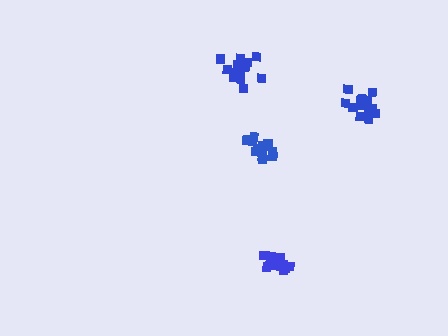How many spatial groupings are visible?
There are 4 spatial groupings.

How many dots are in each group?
Group 1: 12 dots, Group 2: 17 dots, Group 3: 15 dots, Group 4: 15 dots (59 total).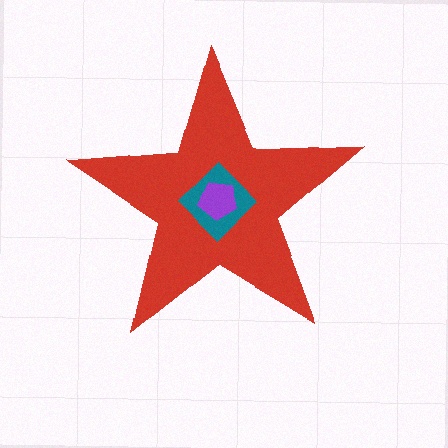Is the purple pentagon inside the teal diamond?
Yes.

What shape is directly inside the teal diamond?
The purple pentagon.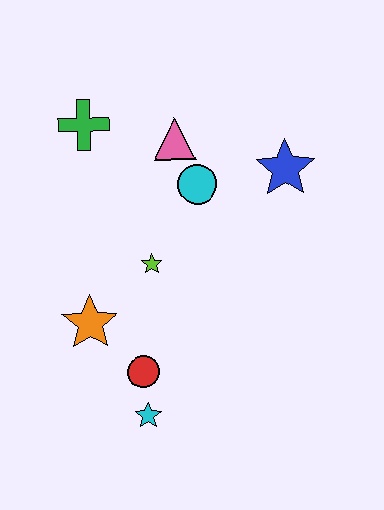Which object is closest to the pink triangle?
The cyan circle is closest to the pink triangle.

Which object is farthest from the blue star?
The cyan star is farthest from the blue star.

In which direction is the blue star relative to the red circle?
The blue star is above the red circle.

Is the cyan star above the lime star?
No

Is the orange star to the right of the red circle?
No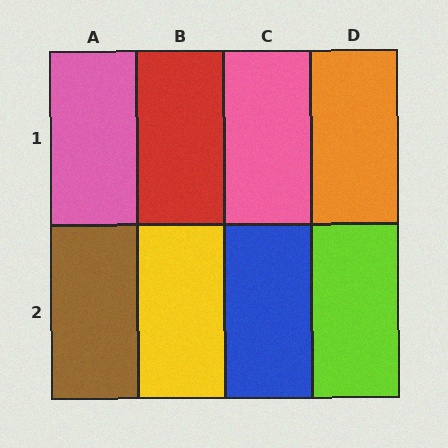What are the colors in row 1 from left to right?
Pink, red, pink, orange.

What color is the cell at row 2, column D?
Lime.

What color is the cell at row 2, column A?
Brown.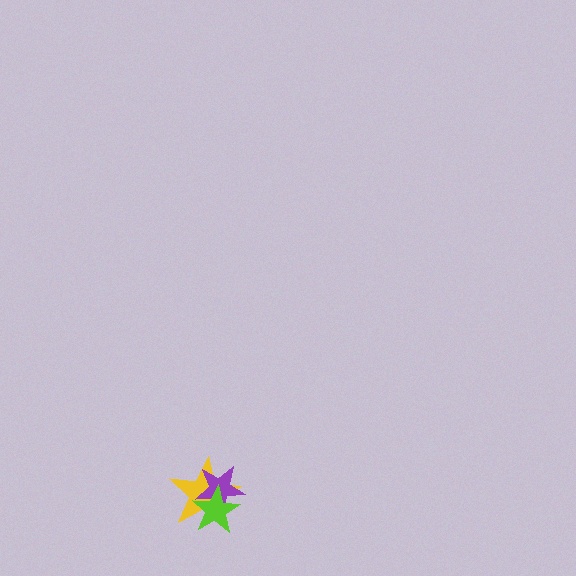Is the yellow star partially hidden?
Yes, it is partially covered by another shape.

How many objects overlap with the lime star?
2 objects overlap with the lime star.